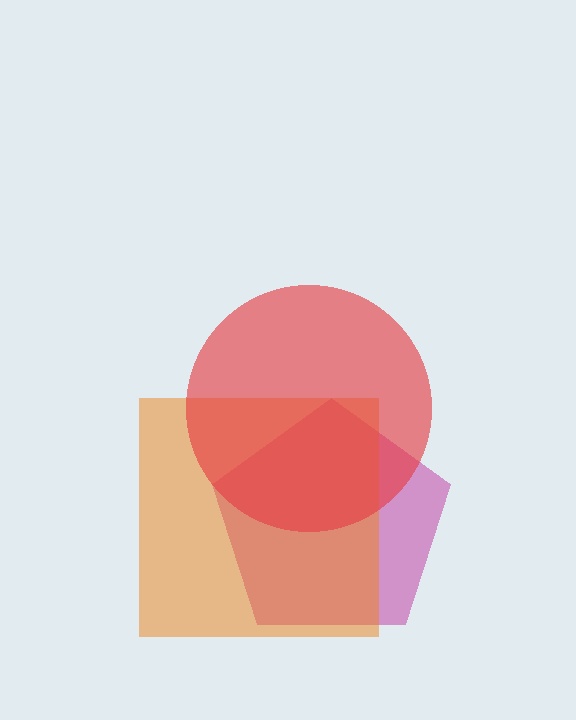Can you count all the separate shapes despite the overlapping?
Yes, there are 3 separate shapes.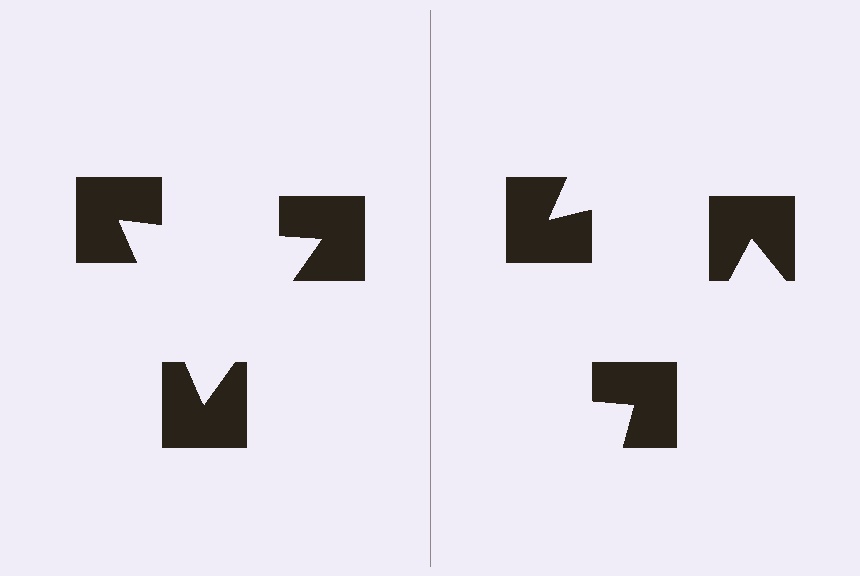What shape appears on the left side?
An illusory triangle.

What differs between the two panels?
The notched squares are positioned identically on both sides; only the wedge orientations differ. On the left they align to a triangle; on the right they are misaligned.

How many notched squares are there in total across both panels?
6 — 3 on each side.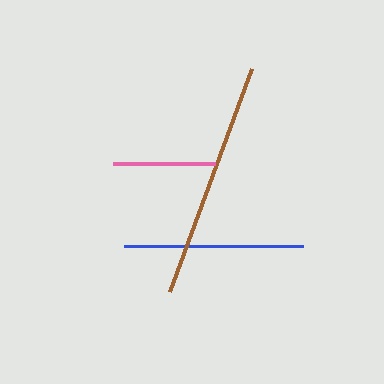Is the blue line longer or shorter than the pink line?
The blue line is longer than the pink line.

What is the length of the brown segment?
The brown segment is approximately 238 pixels long.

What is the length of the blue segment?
The blue segment is approximately 179 pixels long.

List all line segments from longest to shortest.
From longest to shortest: brown, blue, pink.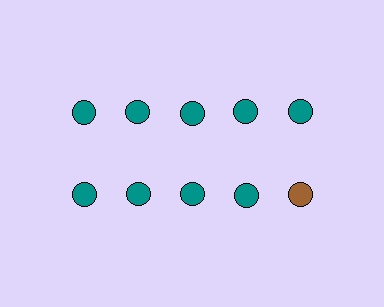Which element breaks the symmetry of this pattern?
The brown circle in the second row, rightmost column breaks the symmetry. All other shapes are teal circles.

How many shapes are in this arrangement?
There are 10 shapes arranged in a grid pattern.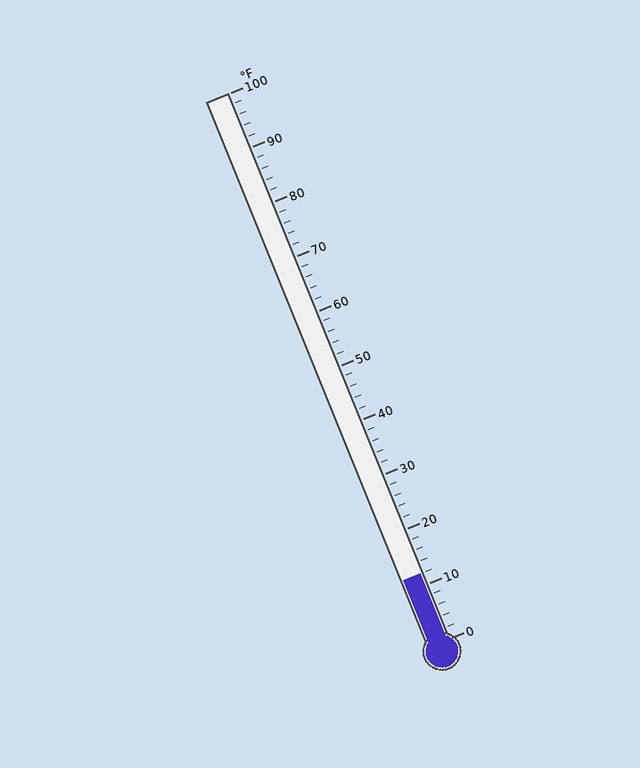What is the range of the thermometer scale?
The thermometer scale ranges from 0°F to 100°F.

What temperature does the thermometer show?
The thermometer shows approximately 12°F.